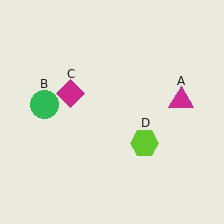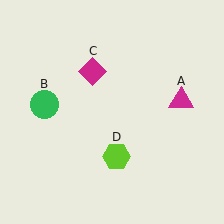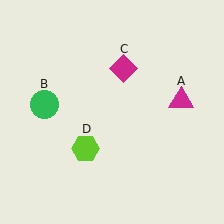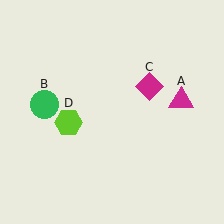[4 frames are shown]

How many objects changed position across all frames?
2 objects changed position: magenta diamond (object C), lime hexagon (object D).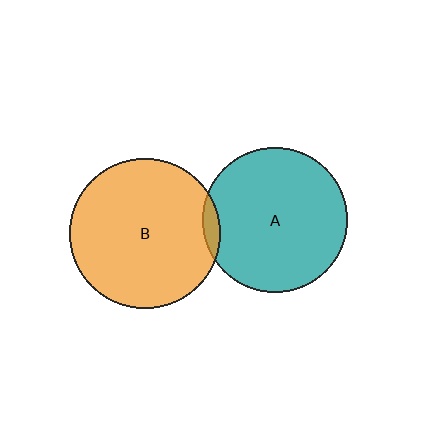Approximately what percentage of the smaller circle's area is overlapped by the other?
Approximately 5%.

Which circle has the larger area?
Circle B (orange).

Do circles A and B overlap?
Yes.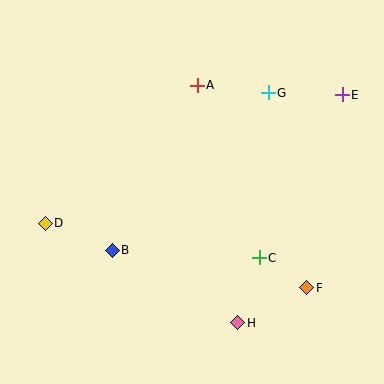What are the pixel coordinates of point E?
Point E is at (342, 95).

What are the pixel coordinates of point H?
Point H is at (238, 323).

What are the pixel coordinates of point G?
Point G is at (268, 93).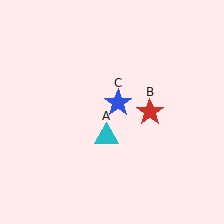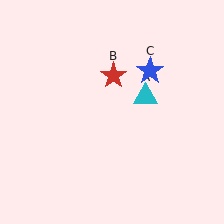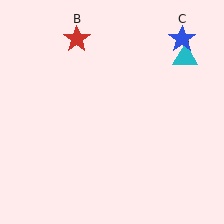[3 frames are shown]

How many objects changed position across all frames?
3 objects changed position: cyan triangle (object A), red star (object B), blue star (object C).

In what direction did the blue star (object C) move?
The blue star (object C) moved up and to the right.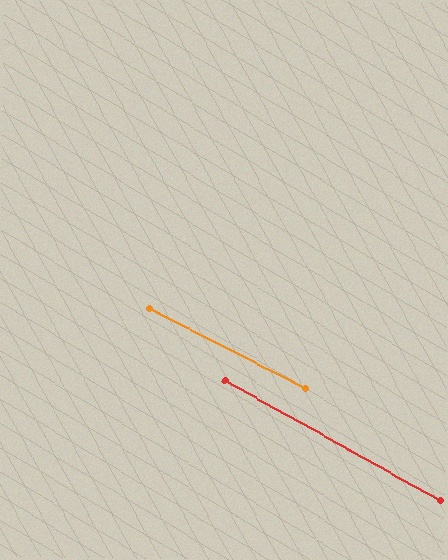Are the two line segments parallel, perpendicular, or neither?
Parallel — their directions differ by only 1.8°.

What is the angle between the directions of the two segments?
Approximately 2 degrees.